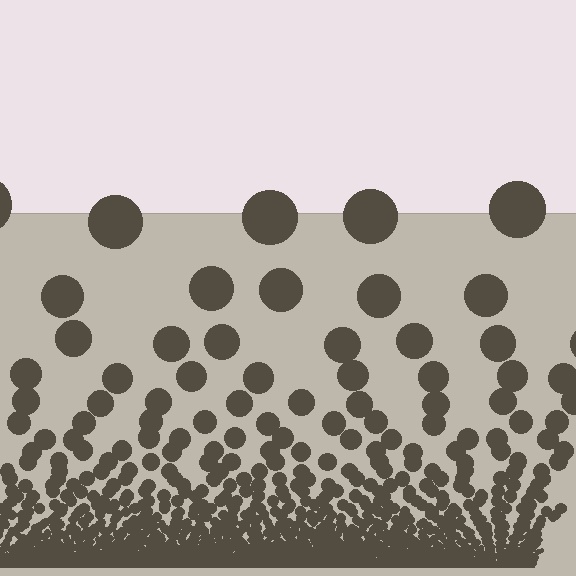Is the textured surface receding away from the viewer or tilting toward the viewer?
The surface appears to tilt toward the viewer. Texture elements get larger and sparser toward the top.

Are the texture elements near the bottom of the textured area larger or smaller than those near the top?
Smaller. The gradient is inverted — elements near the bottom are smaller and denser.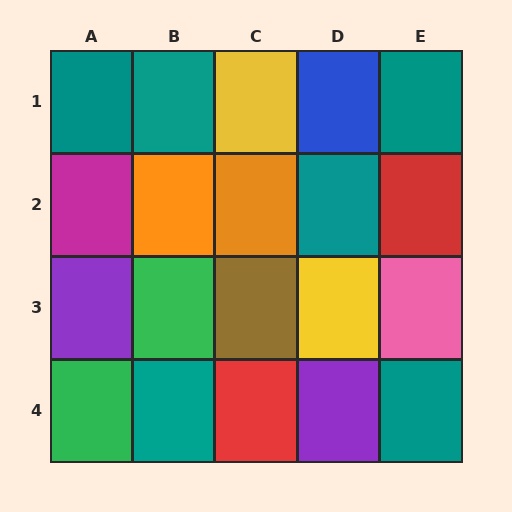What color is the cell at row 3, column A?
Purple.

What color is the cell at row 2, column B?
Orange.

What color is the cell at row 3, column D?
Yellow.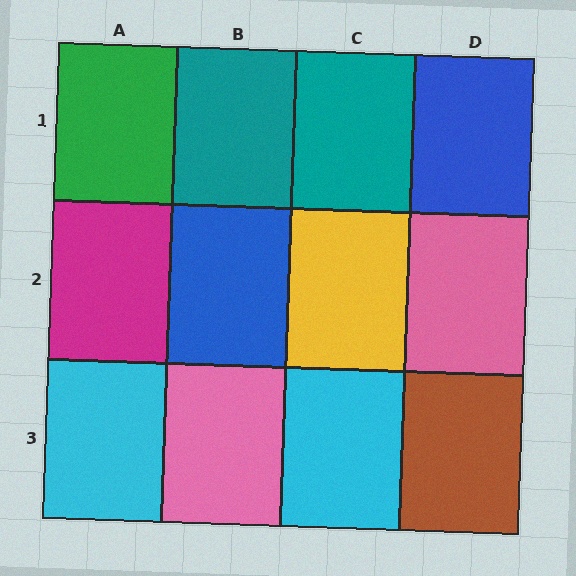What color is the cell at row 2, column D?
Pink.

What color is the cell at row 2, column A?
Magenta.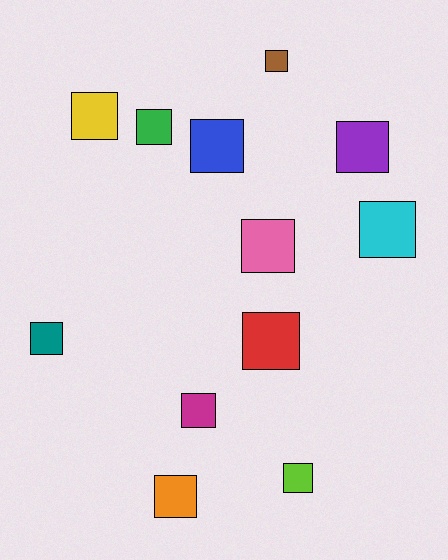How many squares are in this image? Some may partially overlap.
There are 12 squares.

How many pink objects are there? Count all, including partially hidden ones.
There is 1 pink object.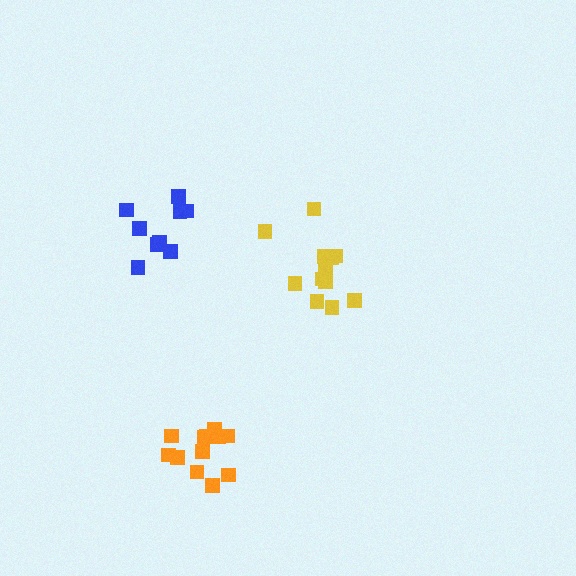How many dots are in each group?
Group 1: 13 dots, Group 2: 9 dots, Group 3: 12 dots (34 total).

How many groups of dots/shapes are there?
There are 3 groups.